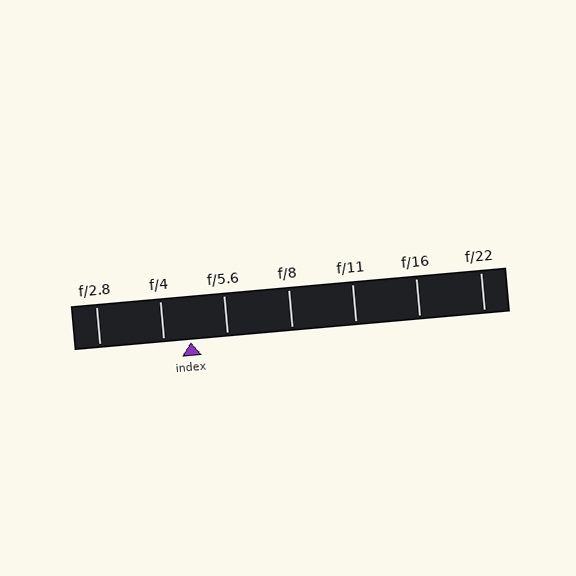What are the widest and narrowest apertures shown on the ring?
The widest aperture shown is f/2.8 and the narrowest is f/22.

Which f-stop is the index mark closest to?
The index mark is closest to f/4.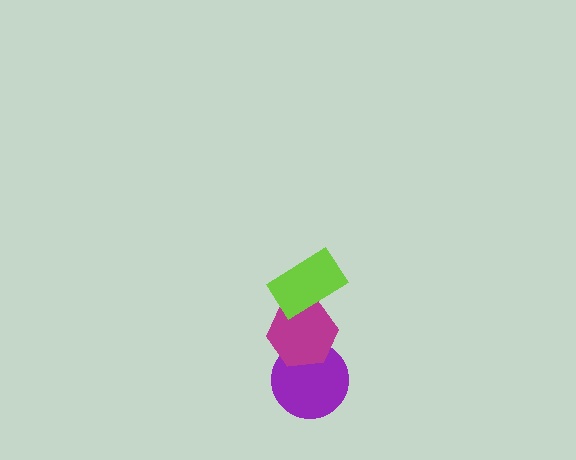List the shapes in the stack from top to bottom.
From top to bottom: the lime rectangle, the magenta hexagon, the purple circle.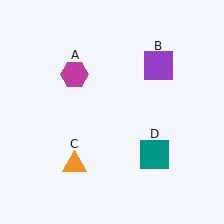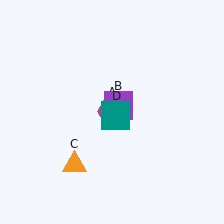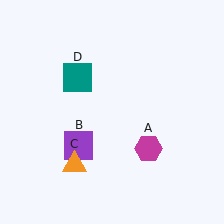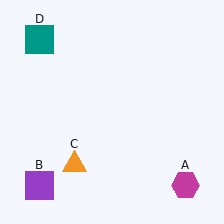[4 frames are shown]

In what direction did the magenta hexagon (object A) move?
The magenta hexagon (object A) moved down and to the right.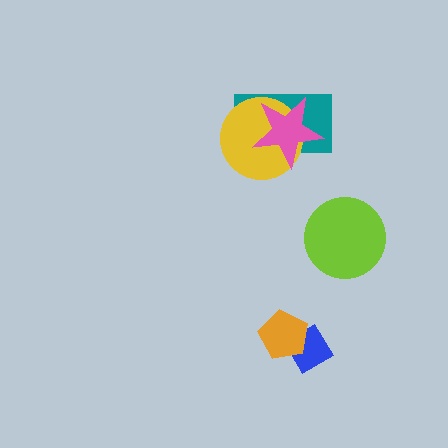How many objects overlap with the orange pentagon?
1 object overlaps with the orange pentagon.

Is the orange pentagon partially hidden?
No, no other shape covers it.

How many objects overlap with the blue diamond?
1 object overlaps with the blue diamond.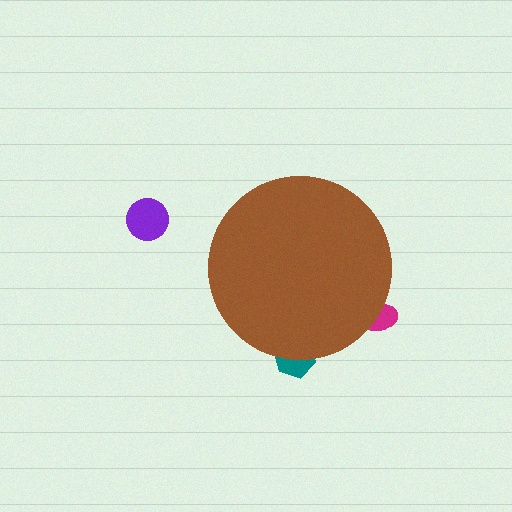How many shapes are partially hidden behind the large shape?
2 shapes are partially hidden.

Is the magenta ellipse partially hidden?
Yes, the magenta ellipse is partially hidden behind the brown circle.